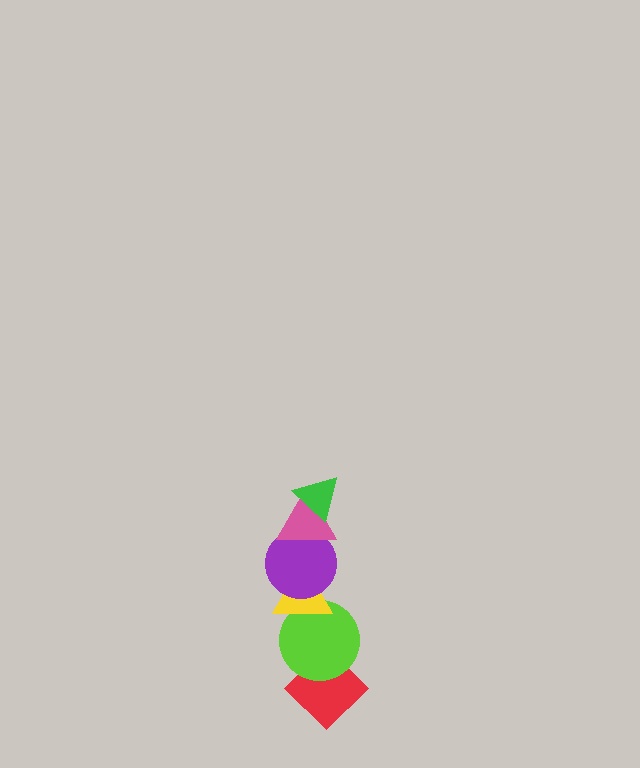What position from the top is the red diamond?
The red diamond is 6th from the top.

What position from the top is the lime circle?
The lime circle is 5th from the top.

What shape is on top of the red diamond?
The lime circle is on top of the red diamond.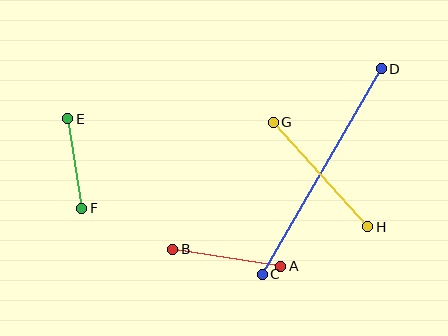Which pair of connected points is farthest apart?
Points C and D are farthest apart.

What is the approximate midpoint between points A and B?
The midpoint is at approximately (227, 258) pixels.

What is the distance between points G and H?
The distance is approximately 141 pixels.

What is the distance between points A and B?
The distance is approximately 110 pixels.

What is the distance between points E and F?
The distance is approximately 91 pixels.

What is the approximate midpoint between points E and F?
The midpoint is at approximately (75, 163) pixels.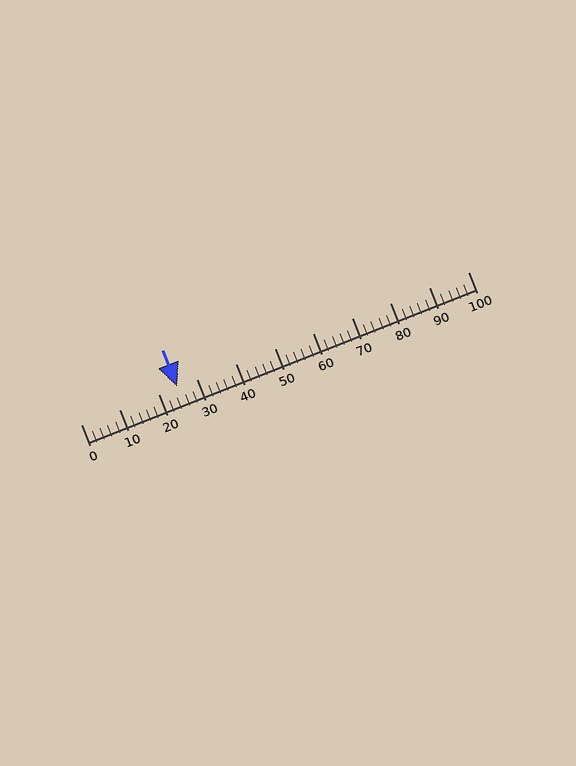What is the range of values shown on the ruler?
The ruler shows values from 0 to 100.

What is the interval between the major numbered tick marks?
The major tick marks are spaced 10 units apart.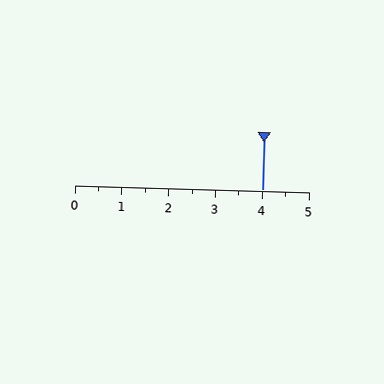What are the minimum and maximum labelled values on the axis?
The axis runs from 0 to 5.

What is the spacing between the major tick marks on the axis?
The major ticks are spaced 1 apart.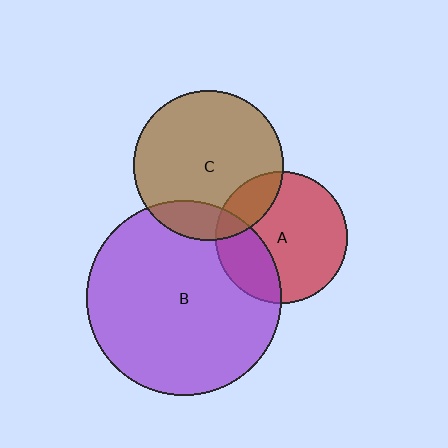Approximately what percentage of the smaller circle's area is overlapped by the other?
Approximately 20%.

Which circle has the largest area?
Circle B (purple).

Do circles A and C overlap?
Yes.